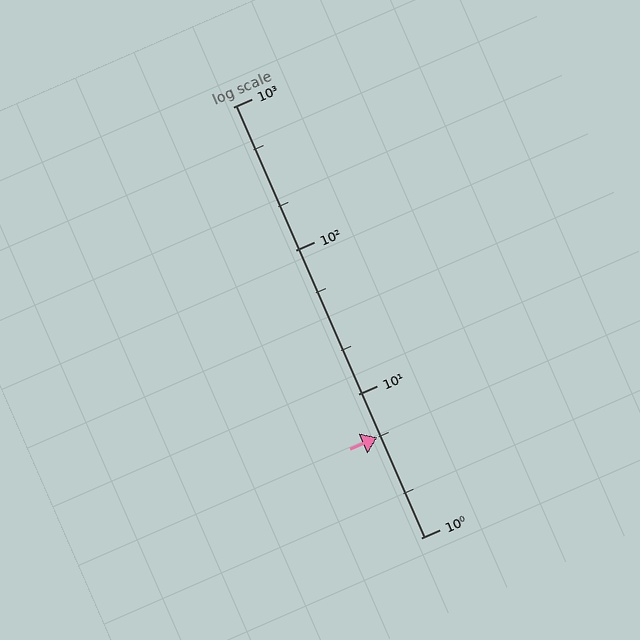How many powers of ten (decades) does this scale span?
The scale spans 3 decades, from 1 to 1000.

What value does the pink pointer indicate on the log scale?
The pointer indicates approximately 5.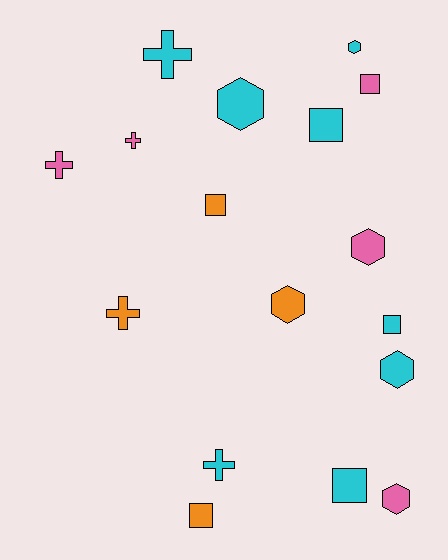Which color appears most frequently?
Cyan, with 8 objects.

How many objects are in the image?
There are 17 objects.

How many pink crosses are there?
There are 2 pink crosses.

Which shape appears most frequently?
Hexagon, with 6 objects.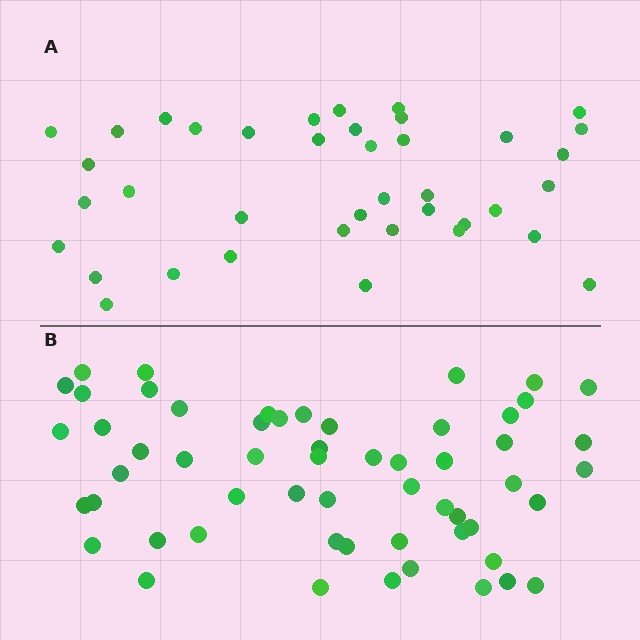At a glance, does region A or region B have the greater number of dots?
Region B (the bottom region) has more dots.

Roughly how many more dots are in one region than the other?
Region B has approximately 20 more dots than region A.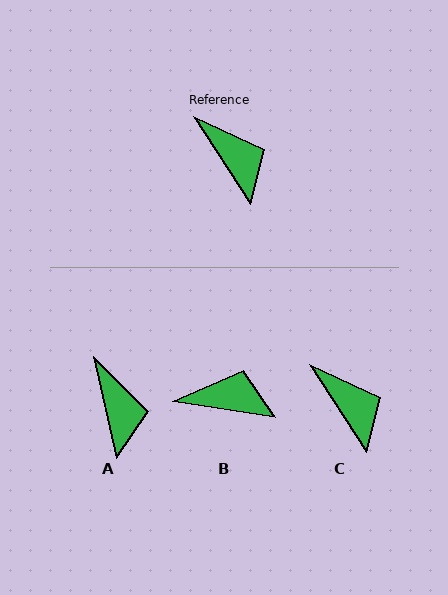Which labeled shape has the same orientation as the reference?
C.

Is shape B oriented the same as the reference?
No, it is off by about 48 degrees.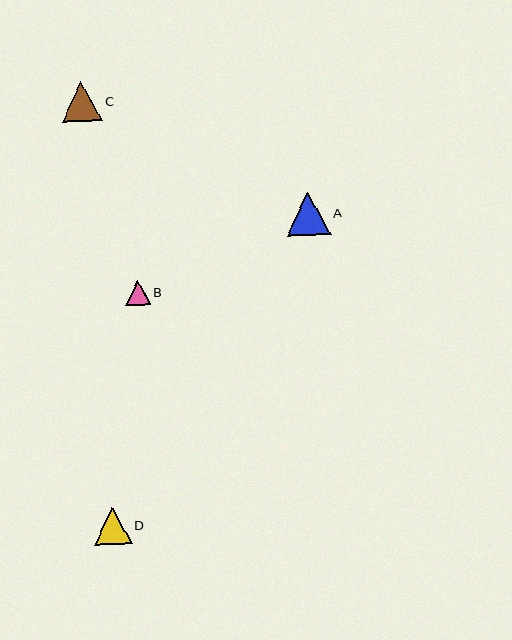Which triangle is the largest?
Triangle A is the largest with a size of approximately 43 pixels.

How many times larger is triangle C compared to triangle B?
Triangle C is approximately 1.6 times the size of triangle B.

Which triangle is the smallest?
Triangle B is the smallest with a size of approximately 25 pixels.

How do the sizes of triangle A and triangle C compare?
Triangle A and triangle C are approximately the same size.